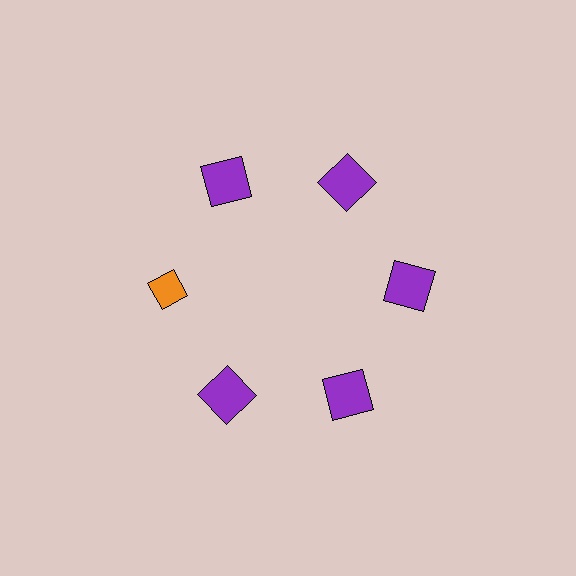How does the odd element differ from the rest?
It differs in both color (orange instead of purple) and shape (diamond instead of square).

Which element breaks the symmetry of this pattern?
The orange diamond at roughly the 9 o'clock position breaks the symmetry. All other shapes are purple squares.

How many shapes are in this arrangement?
There are 6 shapes arranged in a ring pattern.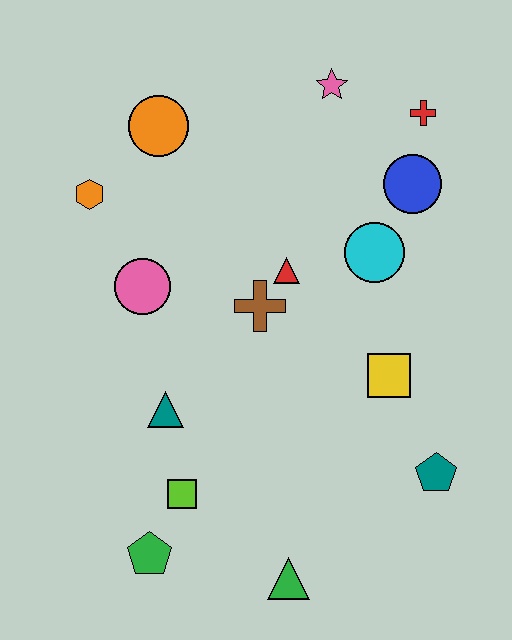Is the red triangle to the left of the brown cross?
No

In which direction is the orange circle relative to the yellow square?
The orange circle is above the yellow square.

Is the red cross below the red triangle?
No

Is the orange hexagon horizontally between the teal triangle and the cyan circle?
No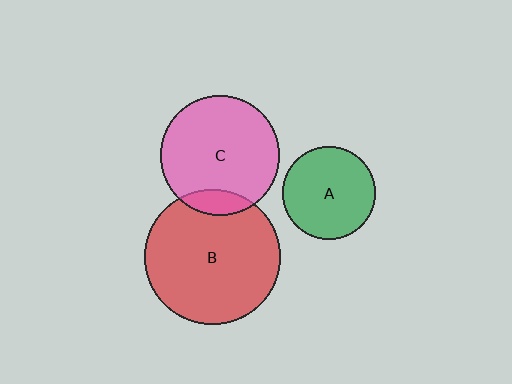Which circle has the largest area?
Circle B (red).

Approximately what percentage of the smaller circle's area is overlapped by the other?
Approximately 10%.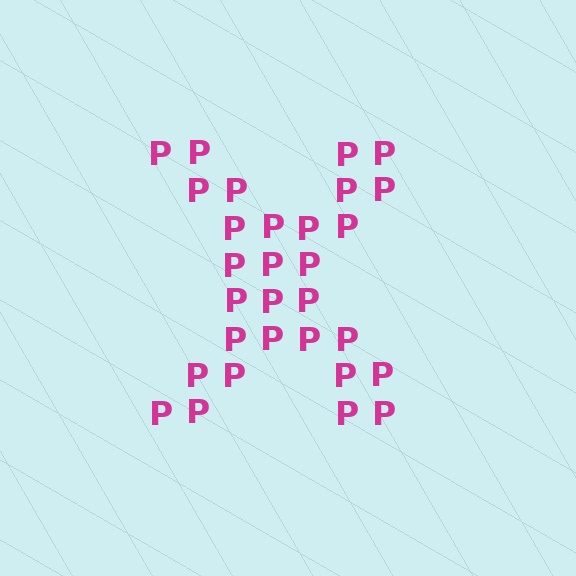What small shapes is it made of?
It is made of small letter P's.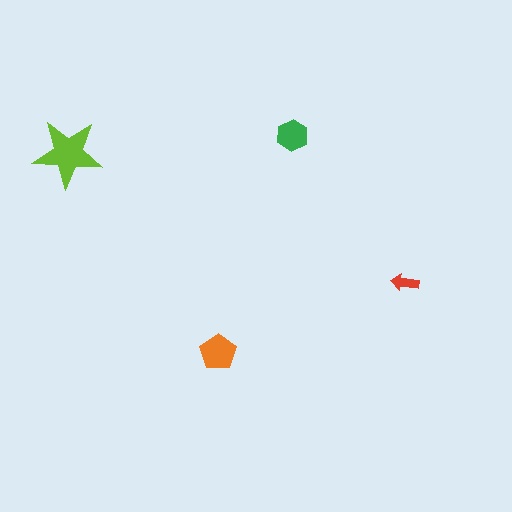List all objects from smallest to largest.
The red arrow, the green hexagon, the orange pentagon, the lime star.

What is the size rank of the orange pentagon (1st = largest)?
2nd.